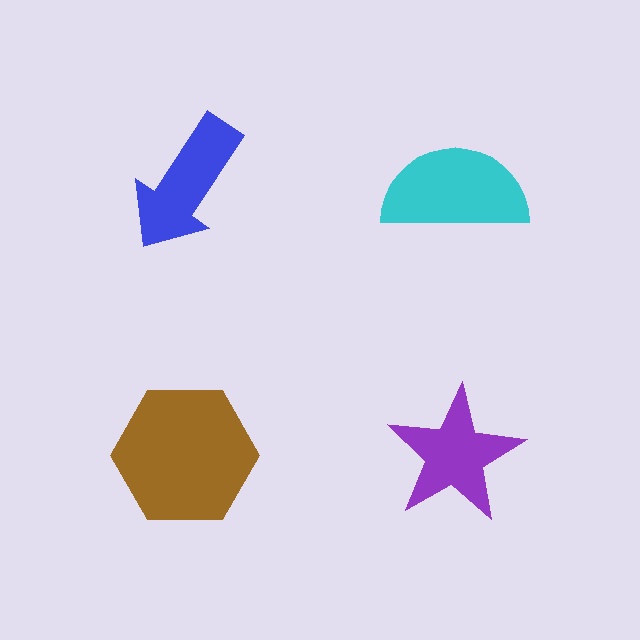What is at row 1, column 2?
A cyan semicircle.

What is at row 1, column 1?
A blue arrow.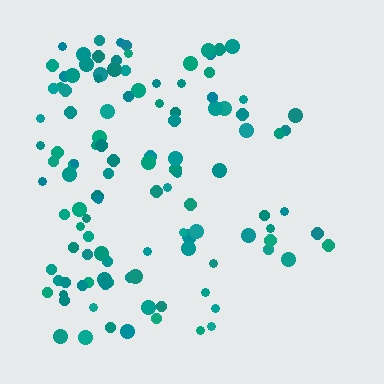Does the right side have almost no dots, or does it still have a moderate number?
Still a moderate number, just noticeably fewer than the left.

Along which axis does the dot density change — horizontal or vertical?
Horizontal.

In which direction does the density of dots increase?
From right to left, with the left side densest.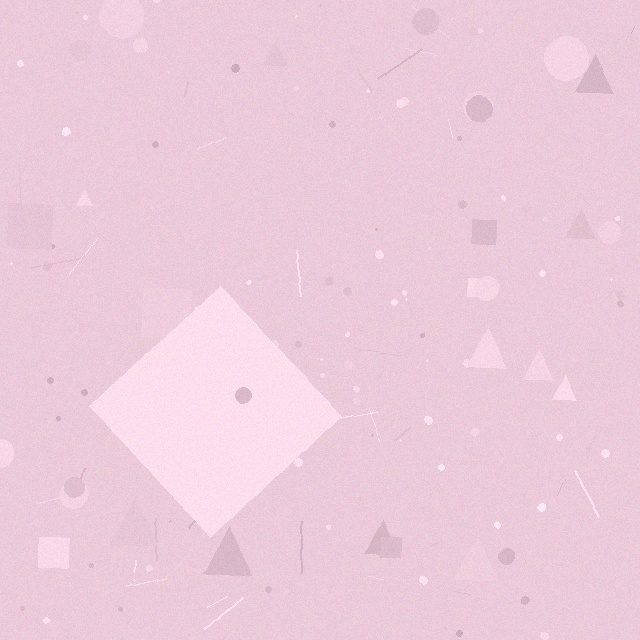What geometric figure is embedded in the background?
A diamond is embedded in the background.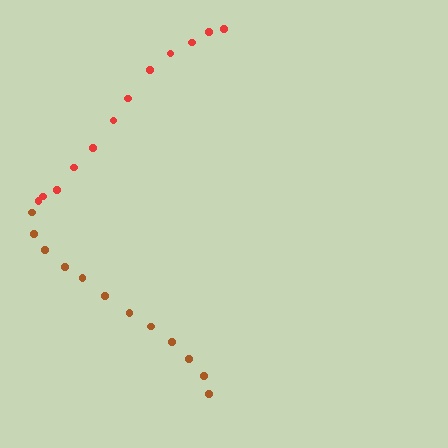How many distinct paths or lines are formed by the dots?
There are 2 distinct paths.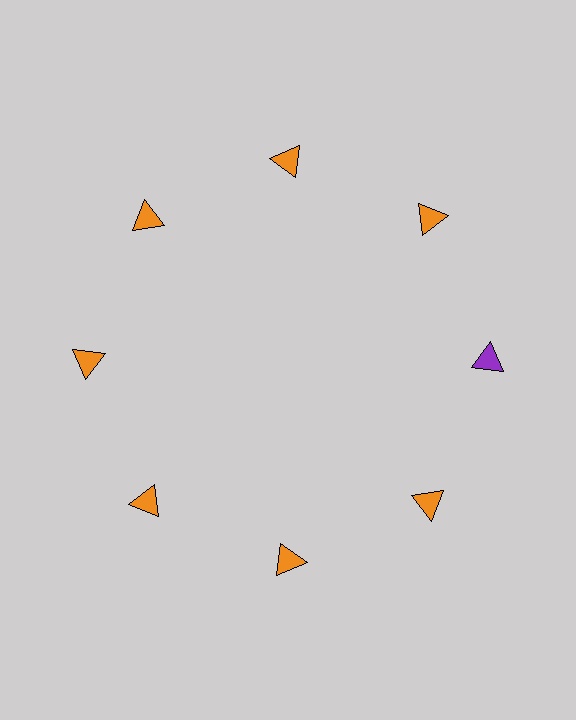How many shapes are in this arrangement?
There are 8 shapes arranged in a ring pattern.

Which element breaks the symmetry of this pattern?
The purple triangle at roughly the 3 o'clock position breaks the symmetry. All other shapes are orange triangles.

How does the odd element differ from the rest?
It has a different color: purple instead of orange.